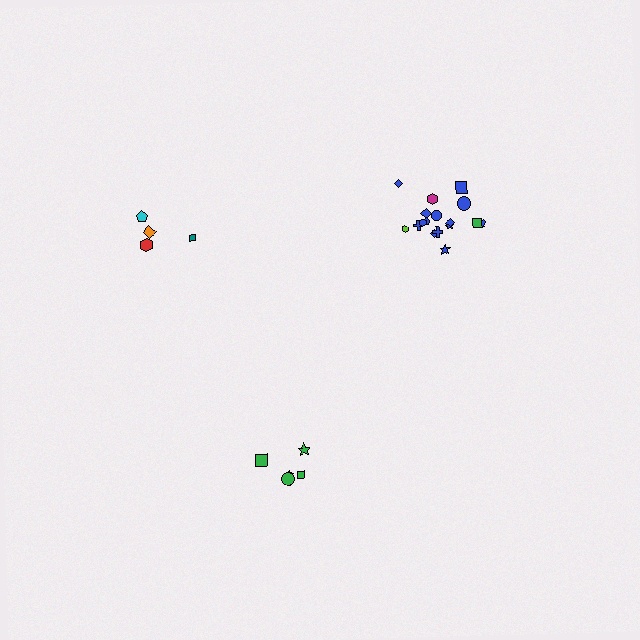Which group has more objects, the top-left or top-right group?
The top-right group.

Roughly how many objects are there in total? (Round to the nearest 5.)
Roughly 25 objects in total.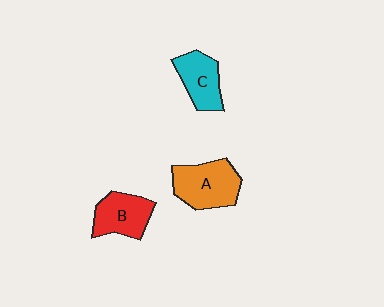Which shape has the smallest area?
Shape C (cyan).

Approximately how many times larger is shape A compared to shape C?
Approximately 1.3 times.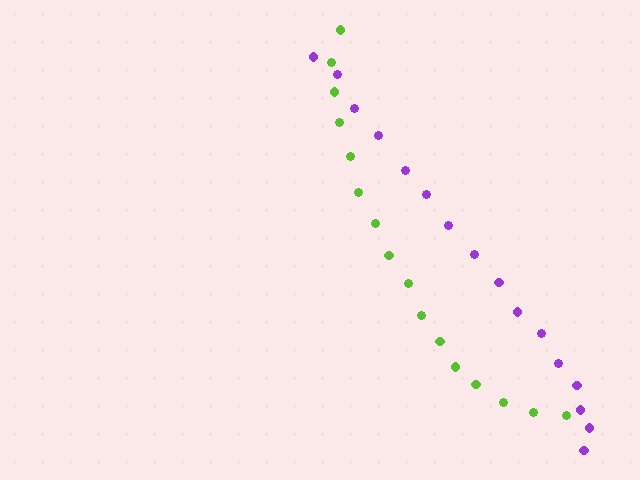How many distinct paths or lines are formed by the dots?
There are 2 distinct paths.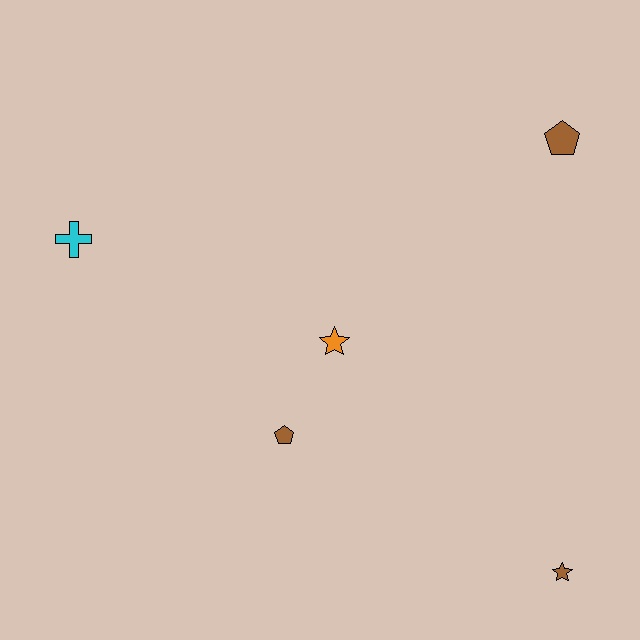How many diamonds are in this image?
There are no diamonds.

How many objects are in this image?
There are 5 objects.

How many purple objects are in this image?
There are no purple objects.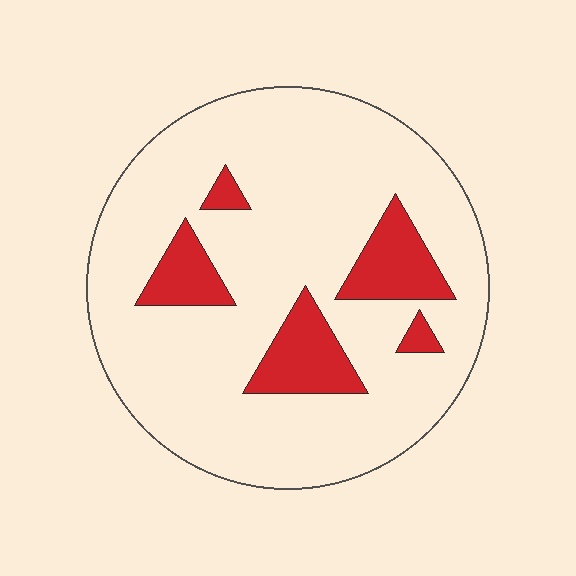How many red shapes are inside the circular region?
5.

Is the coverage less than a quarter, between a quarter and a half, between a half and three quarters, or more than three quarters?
Less than a quarter.